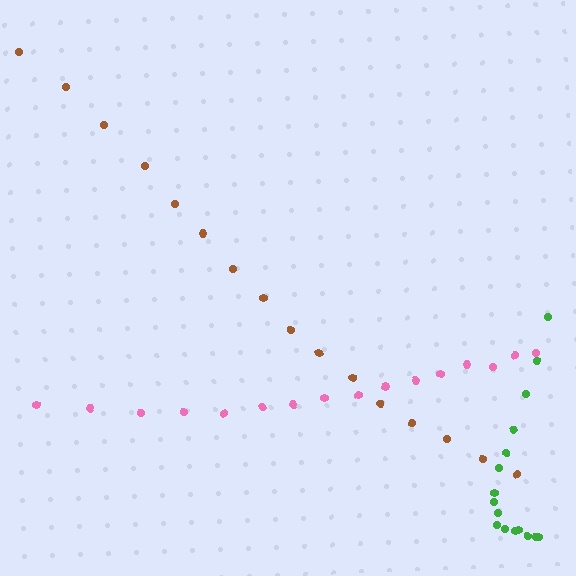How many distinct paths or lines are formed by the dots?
There are 3 distinct paths.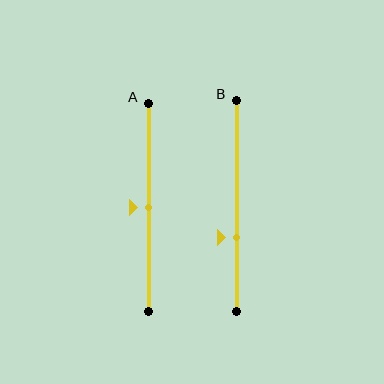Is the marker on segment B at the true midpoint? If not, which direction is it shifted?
No, the marker on segment B is shifted downward by about 15% of the segment length.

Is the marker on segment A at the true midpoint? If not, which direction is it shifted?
Yes, the marker on segment A is at the true midpoint.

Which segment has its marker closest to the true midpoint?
Segment A has its marker closest to the true midpoint.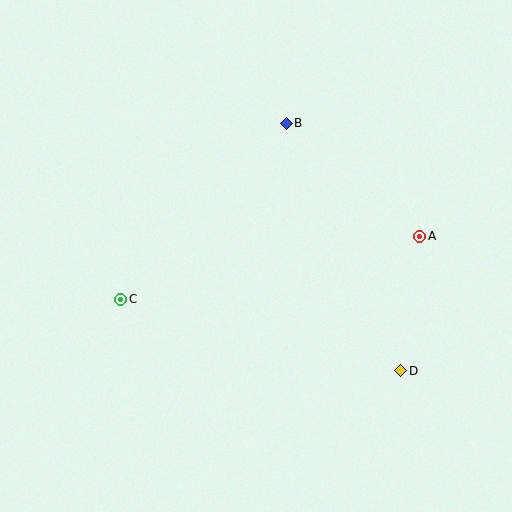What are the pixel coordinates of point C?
Point C is at (121, 299).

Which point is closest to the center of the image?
Point B at (286, 123) is closest to the center.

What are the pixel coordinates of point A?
Point A is at (420, 236).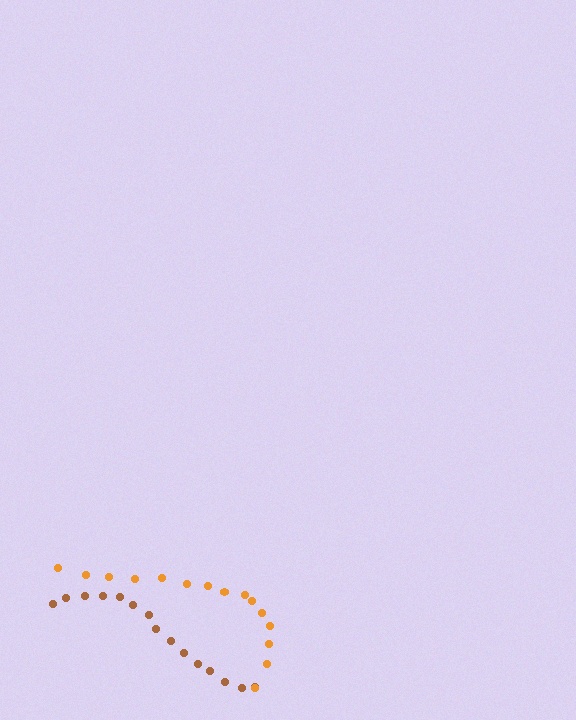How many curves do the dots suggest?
There are 2 distinct paths.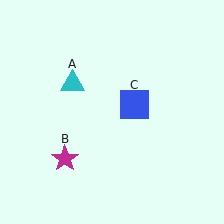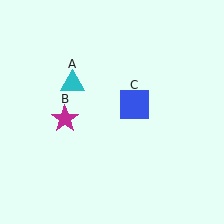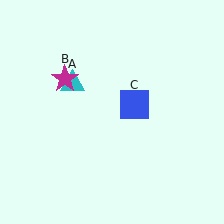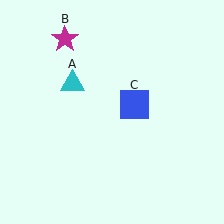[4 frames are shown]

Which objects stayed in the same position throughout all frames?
Cyan triangle (object A) and blue square (object C) remained stationary.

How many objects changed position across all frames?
1 object changed position: magenta star (object B).